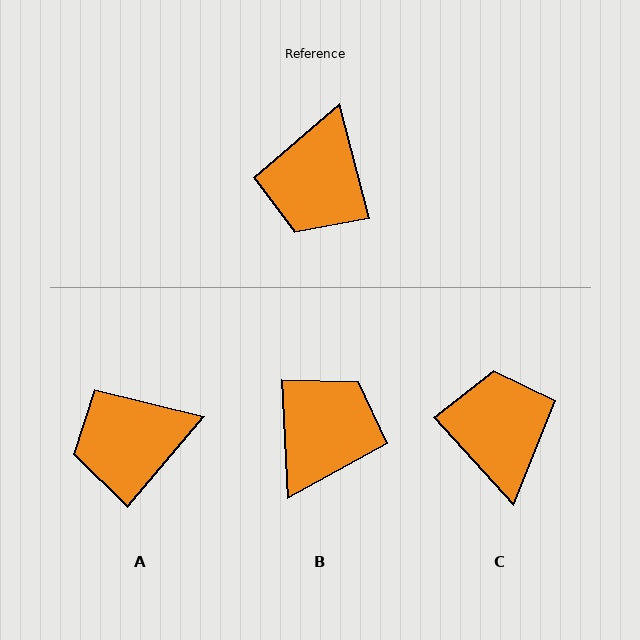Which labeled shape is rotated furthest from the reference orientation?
B, about 168 degrees away.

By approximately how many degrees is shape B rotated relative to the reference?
Approximately 168 degrees counter-clockwise.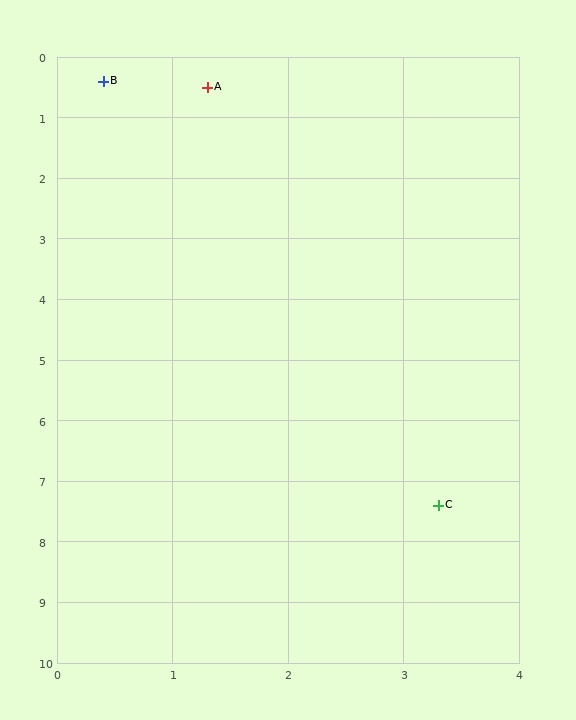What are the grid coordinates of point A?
Point A is at approximately (1.3, 0.5).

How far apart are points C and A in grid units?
Points C and A are about 7.2 grid units apart.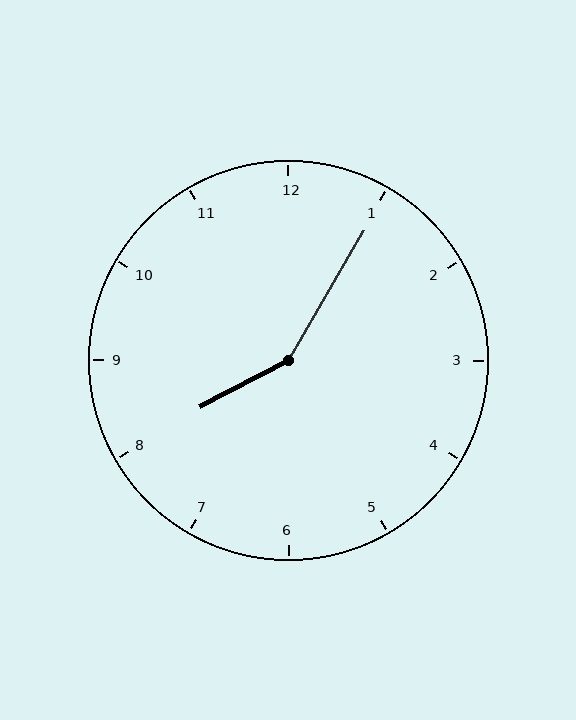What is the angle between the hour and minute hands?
Approximately 148 degrees.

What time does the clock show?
8:05.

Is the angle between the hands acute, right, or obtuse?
It is obtuse.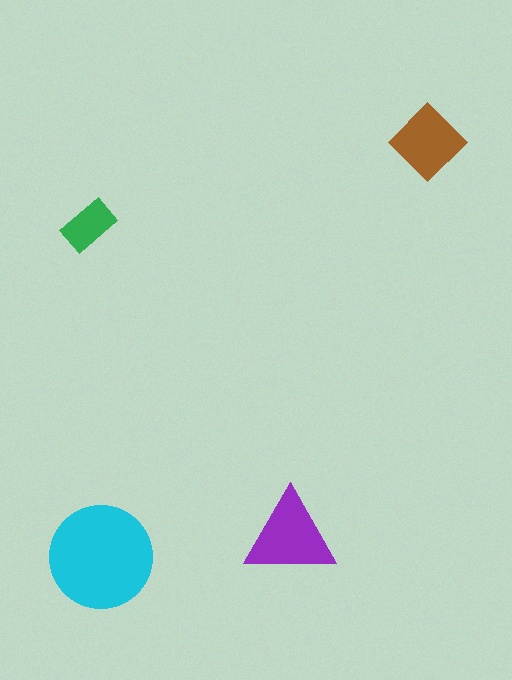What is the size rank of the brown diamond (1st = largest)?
3rd.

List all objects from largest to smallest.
The cyan circle, the purple triangle, the brown diamond, the green rectangle.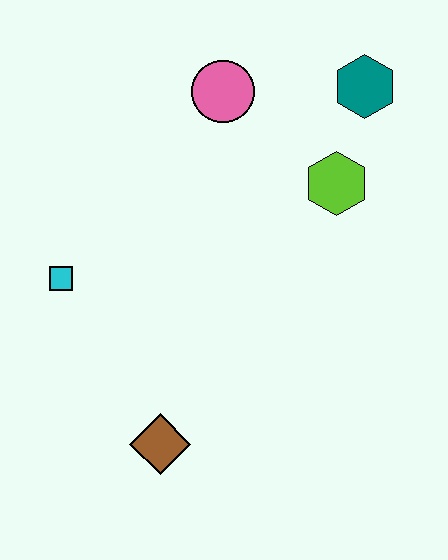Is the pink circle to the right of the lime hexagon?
No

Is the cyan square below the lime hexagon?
Yes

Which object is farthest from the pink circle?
The brown diamond is farthest from the pink circle.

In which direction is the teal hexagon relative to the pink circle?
The teal hexagon is to the right of the pink circle.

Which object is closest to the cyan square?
The brown diamond is closest to the cyan square.